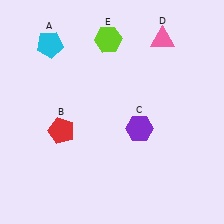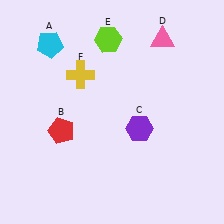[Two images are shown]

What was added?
A yellow cross (F) was added in Image 2.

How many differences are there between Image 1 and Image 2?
There is 1 difference between the two images.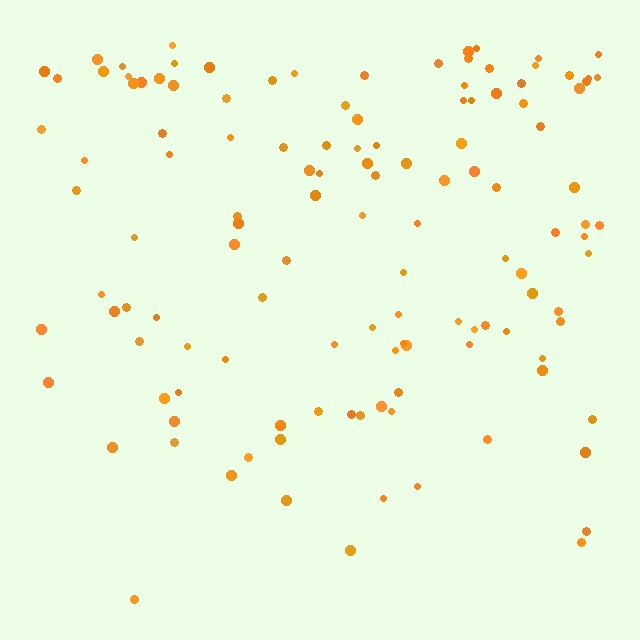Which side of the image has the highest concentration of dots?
The top.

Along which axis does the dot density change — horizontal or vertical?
Vertical.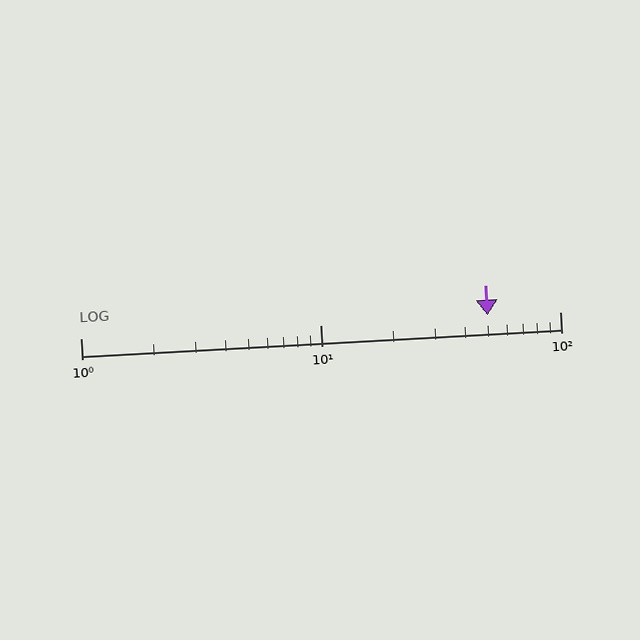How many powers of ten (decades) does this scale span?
The scale spans 2 decades, from 1 to 100.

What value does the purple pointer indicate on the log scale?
The pointer indicates approximately 50.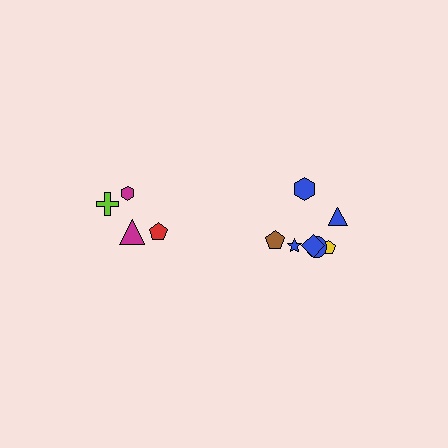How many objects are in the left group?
There are 4 objects.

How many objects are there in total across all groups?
There are 11 objects.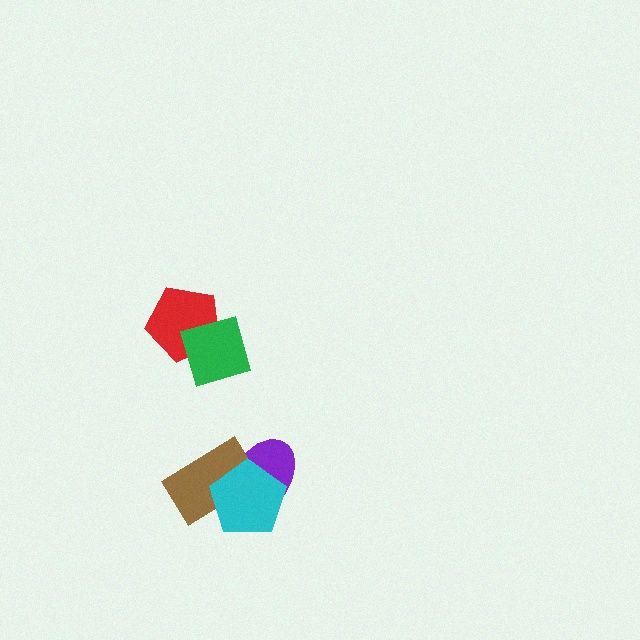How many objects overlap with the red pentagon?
1 object overlaps with the red pentagon.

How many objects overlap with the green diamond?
1 object overlaps with the green diamond.